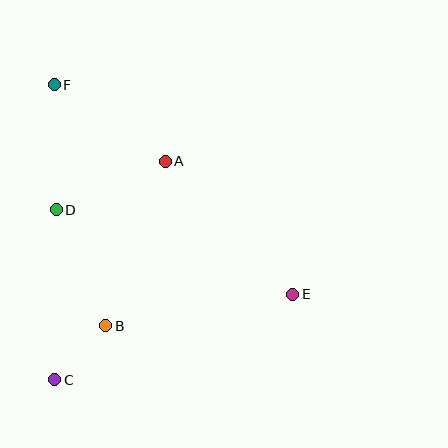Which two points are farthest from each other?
Points E and F are farthest from each other.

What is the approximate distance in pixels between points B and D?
The distance between B and D is approximately 126 pixels.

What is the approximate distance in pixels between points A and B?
The distance between A and B is approximately 175 pixels.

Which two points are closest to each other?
Points B and C are closest to each other.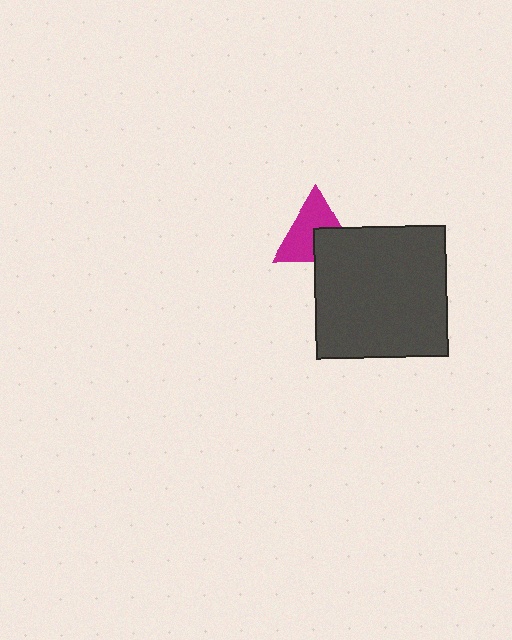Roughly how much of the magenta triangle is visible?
About half of it is visible (roughly 64%).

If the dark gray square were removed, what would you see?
You would see the complete magenta triangle.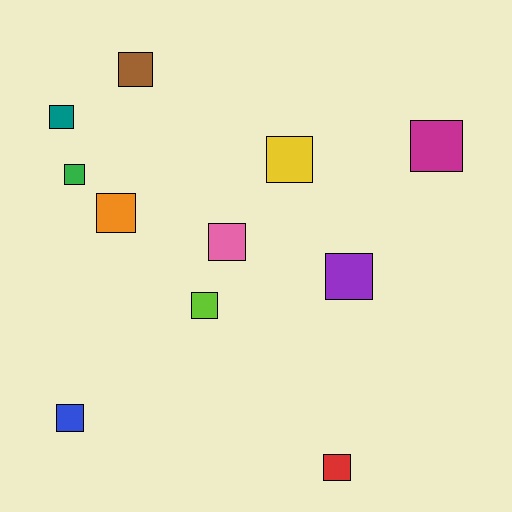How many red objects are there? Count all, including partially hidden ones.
There is 1 red object.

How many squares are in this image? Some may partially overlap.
There are 11 squares.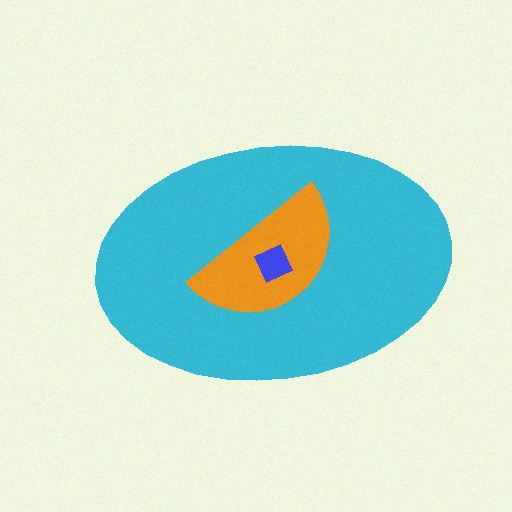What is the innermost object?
The blue diamond.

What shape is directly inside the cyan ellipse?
The orange semicircle.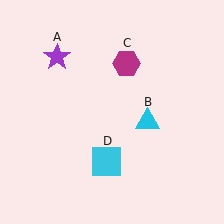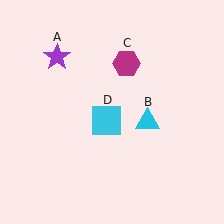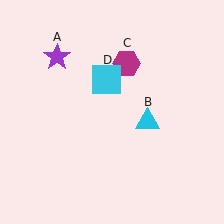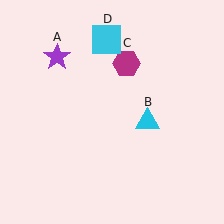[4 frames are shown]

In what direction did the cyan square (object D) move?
The cyan square (object D) moved up.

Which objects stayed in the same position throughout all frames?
Purple star (object A) and cyan triangle (object B) and magenta hexagon (object C) remained stationary.